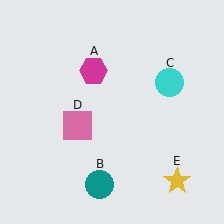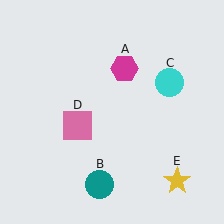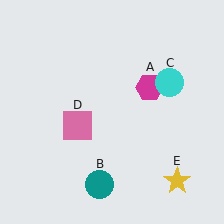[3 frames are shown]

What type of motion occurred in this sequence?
The magenta hexagon (object A) rotated clockwise around the center of the scene.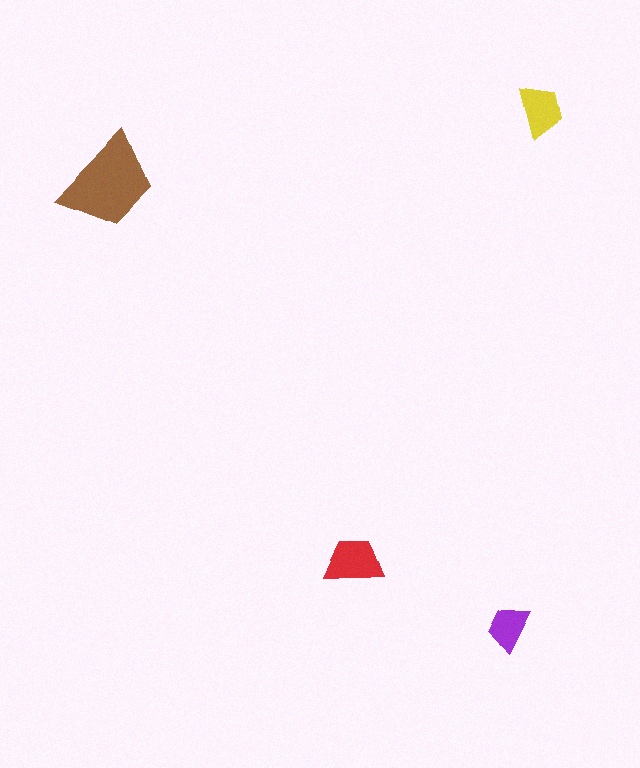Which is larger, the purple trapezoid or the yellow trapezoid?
The yellow one.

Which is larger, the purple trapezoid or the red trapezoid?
The red one.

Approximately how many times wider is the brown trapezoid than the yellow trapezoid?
About 2 times wider.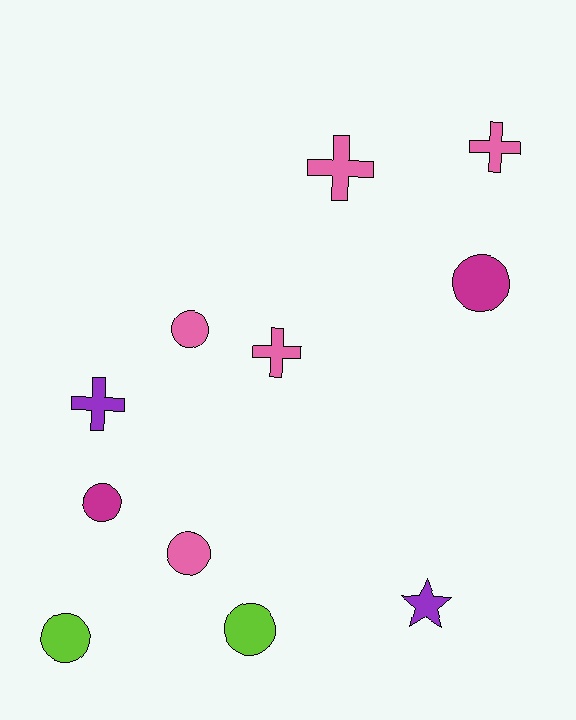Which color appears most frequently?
Pink, with 5 objects.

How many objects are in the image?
There are 11 objects.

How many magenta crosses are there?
There are no magenta crosses.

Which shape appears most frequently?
Circle, with 6 objects.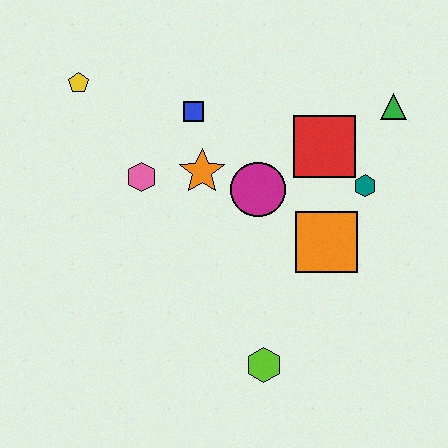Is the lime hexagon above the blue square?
No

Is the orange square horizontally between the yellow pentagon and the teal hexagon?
Yes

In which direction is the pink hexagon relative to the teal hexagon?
The pink hexagon is to the left of the teal hexagon.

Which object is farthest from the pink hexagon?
The green triangle is farthest from the pink hexagon.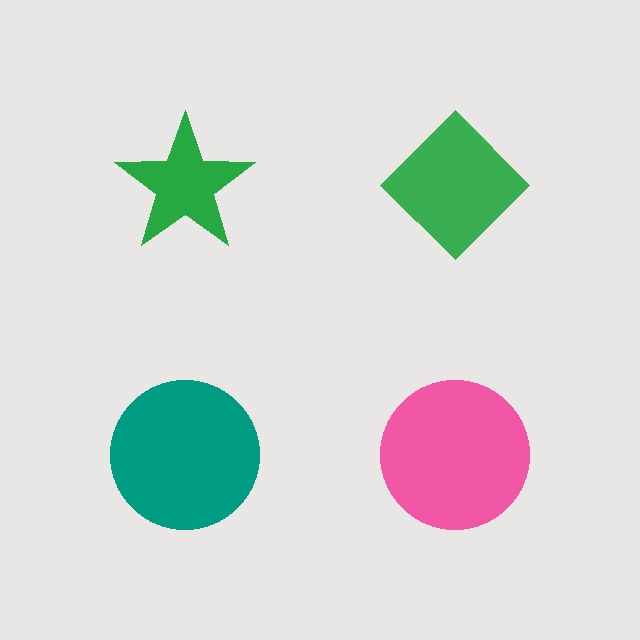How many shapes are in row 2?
2 shapes.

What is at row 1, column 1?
A green star.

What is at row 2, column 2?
A pink circle.